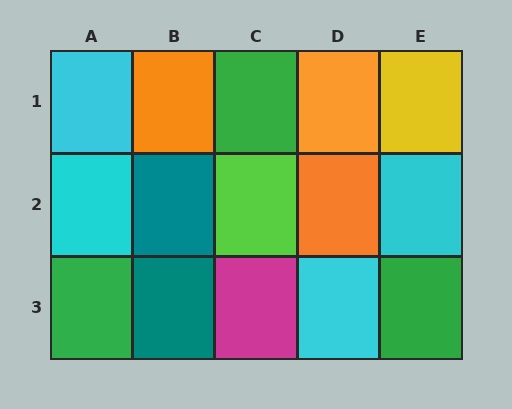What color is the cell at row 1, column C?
Green.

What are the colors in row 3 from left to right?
Green, teal, magenta, cyan, green.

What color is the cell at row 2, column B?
Teal.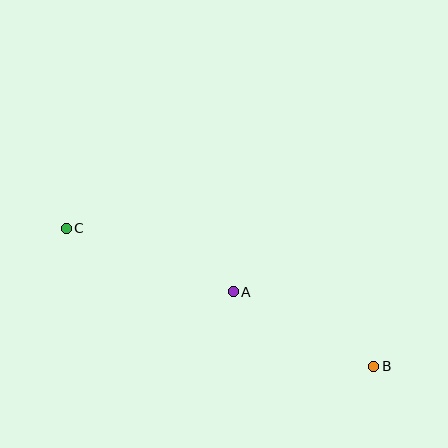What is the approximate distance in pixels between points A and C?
The distance between A and C is approximately 179 pixels.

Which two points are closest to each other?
Points A and B are closest to each other.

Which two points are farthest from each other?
Points B and C are farthest from each other.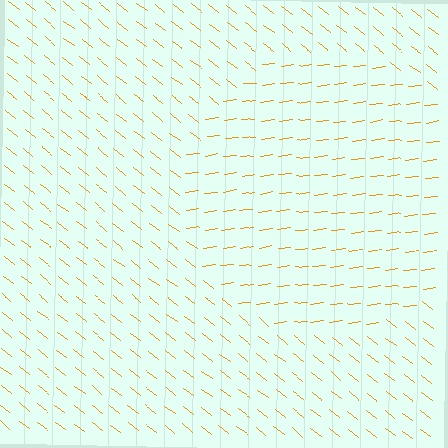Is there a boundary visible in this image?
Yes, there is a texture boundary formed by a change in line orientation.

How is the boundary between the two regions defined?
The boundary is defined purely by a change in line orientation (approximately 45 degrees difference). All lines are the same color and thickness.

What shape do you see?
I see a circle.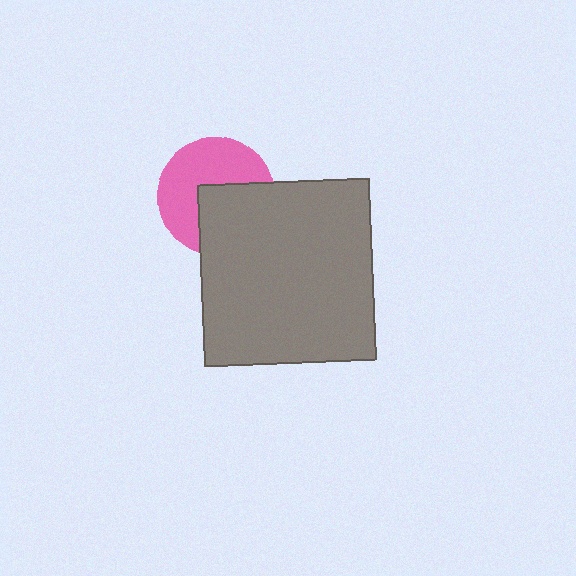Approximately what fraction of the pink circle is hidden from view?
Roughly 43% of the pink circle is hidden behind the gray rectangle.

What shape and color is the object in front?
The object in front is a gray rectangle.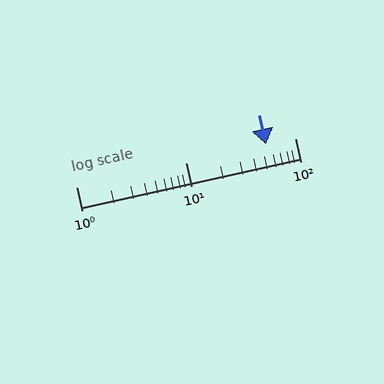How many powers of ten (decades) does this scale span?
The scale spans 2 decades, from 1 to 100.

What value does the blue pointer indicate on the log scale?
The pointer indicates approximately 55.